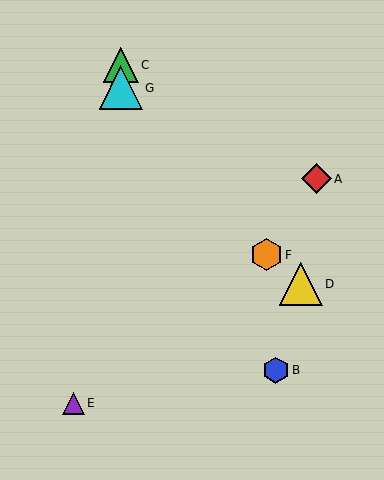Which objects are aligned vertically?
Objects C, G are aligned vertically.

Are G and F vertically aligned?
No, G is at x≈121 and F is at x≈267.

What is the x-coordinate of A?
Object A is at x≈316.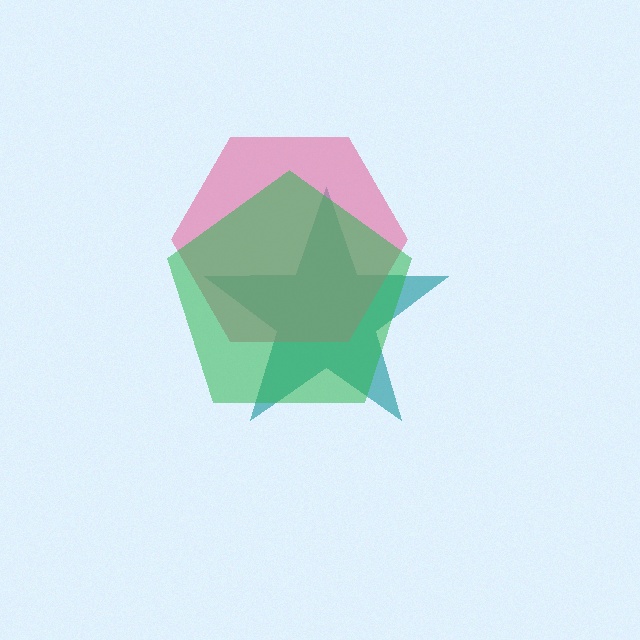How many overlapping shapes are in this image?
There are 3 overlapping shapes in the image.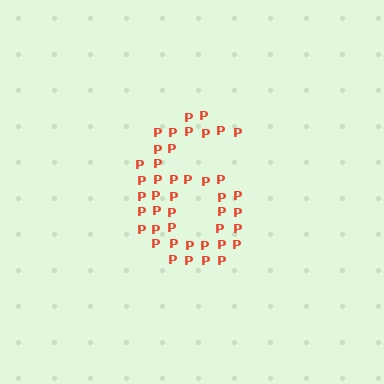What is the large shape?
The large shape is the digit 6.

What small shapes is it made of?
It is made of small letter P's.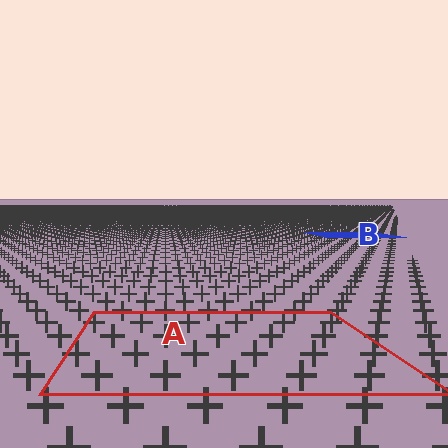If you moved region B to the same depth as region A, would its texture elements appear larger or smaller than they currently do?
They would appear larger. At a closer depth, the same texture elements are projected at a bigger on-screen size.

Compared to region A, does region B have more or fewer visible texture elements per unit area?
Region B has more texture elements per unit area — they are packed more densely because it is farther away.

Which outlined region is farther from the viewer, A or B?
Region B is farther from the viewer — the texture elements inside it appear smaller and more densely packed.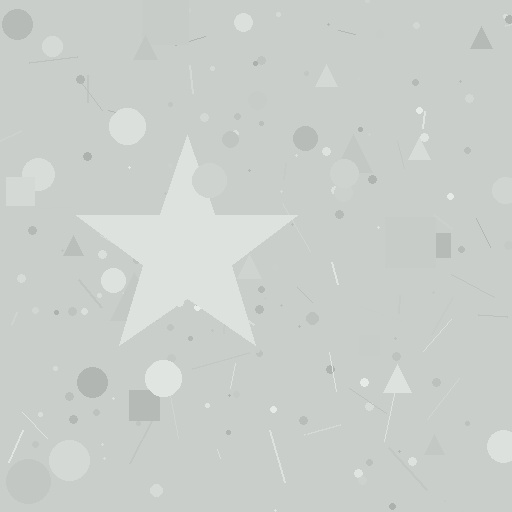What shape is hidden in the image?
A star is hidden in the image.